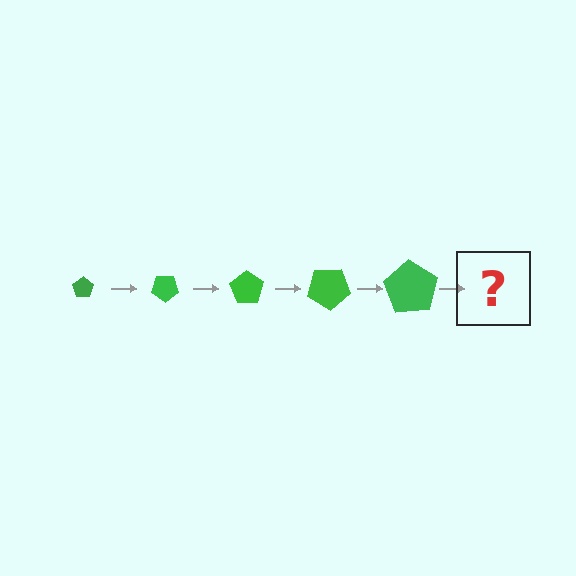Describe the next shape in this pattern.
It should be a pentagon, larger than the previous one and rotated 175 degrees from the start.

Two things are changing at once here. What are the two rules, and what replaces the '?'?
The two rules are that the pentagon grows larger each step and it rotates 35 degrees each step. The '?' should be a pentagon, larger than the previous one and rotated 175 degrees from the start.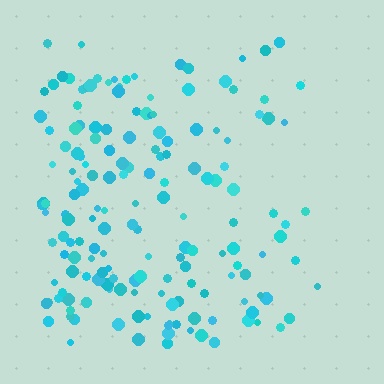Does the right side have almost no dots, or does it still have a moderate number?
Still a moderate number, just noticeably fewer than the left.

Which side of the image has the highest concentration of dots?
The left.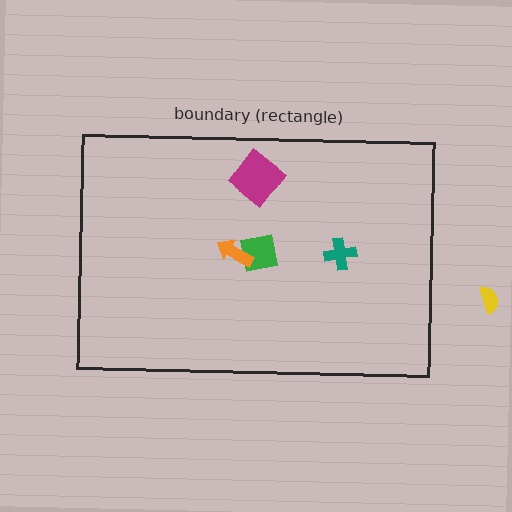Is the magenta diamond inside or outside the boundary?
Inside.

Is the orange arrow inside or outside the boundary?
Inside.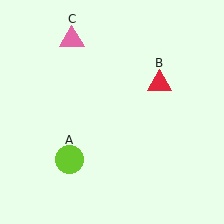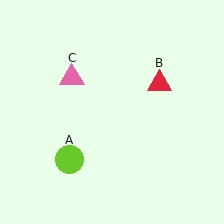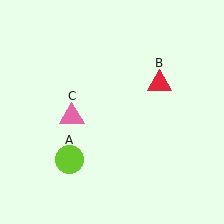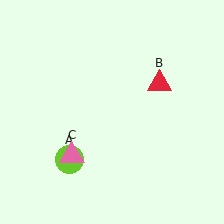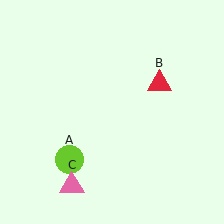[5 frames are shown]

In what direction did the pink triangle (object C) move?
The pink triangle (object C) moved down.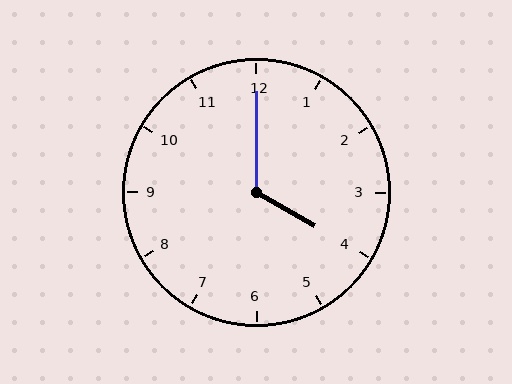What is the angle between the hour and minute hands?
Approximately 120 degrees.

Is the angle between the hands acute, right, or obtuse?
It is obtuse.